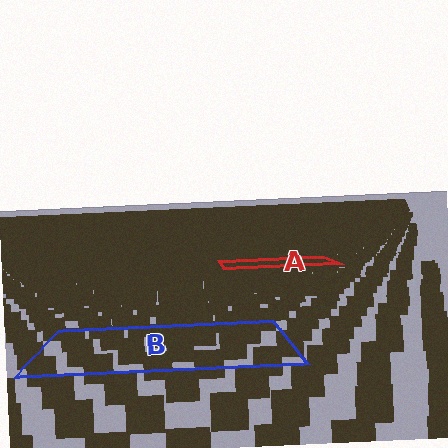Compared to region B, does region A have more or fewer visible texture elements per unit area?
Region A has more texture elements per unit area — they are packed more densely because it is farther away.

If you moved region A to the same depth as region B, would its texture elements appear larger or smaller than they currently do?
They would appear larger. At a closer depth, the same texture elements are projected at a bigger on-screen size.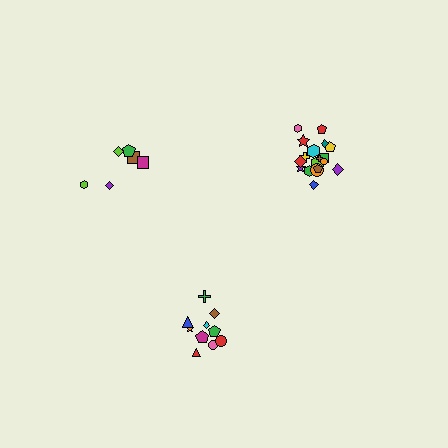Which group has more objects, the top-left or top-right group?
The top-right group.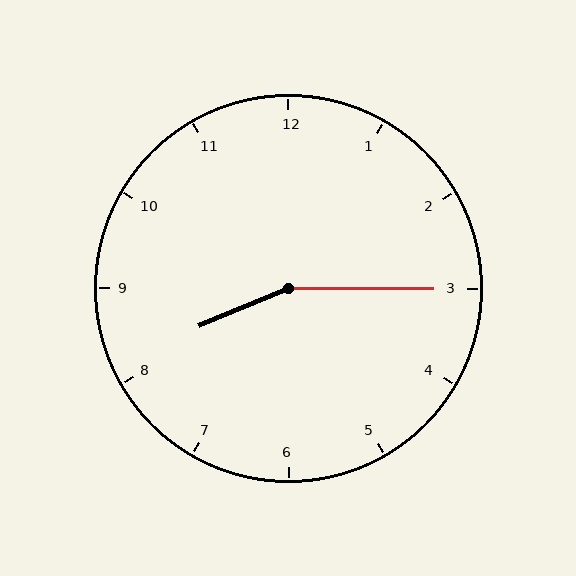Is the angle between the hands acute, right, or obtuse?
It is obtuse.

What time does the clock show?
8:15.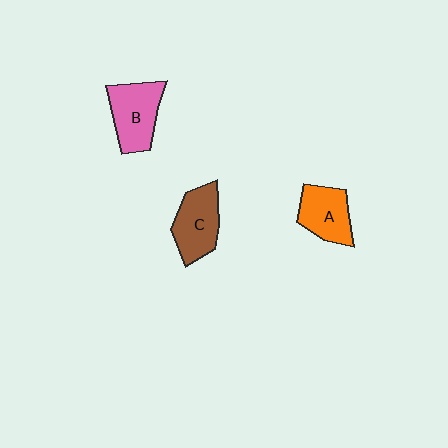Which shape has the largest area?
Shape B (pink).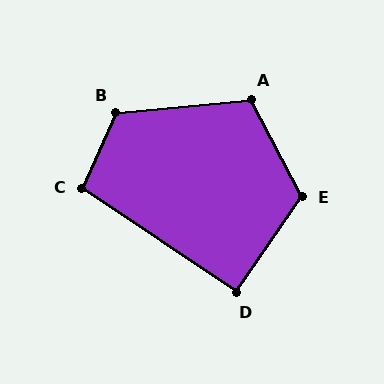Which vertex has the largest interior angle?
B, at approximately 120 degrees.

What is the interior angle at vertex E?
Approximately 118 degrees (obtuse).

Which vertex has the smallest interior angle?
D, at approximately 90 degrees.